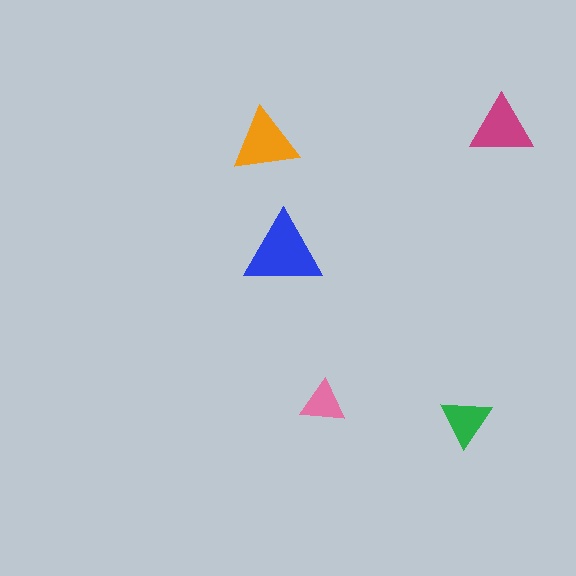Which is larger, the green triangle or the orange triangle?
The orange one.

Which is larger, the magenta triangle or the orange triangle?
The orange one.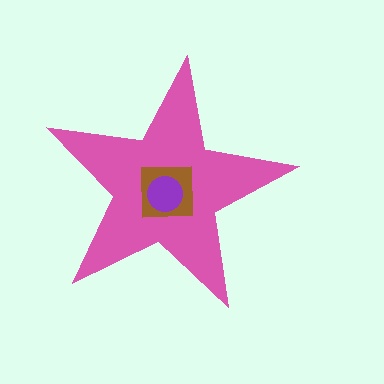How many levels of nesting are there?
3.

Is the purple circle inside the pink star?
Yes.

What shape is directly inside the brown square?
The purple circle.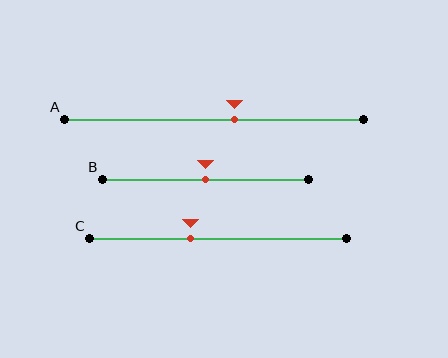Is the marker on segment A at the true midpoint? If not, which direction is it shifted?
No, the marker on segment A is shifted to the right by about 7% of the segment length.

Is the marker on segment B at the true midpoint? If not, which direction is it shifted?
Yes, the marker on segment B is at the true midpoint.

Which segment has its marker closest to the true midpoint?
Segment B has its marker closest to the true midpoint.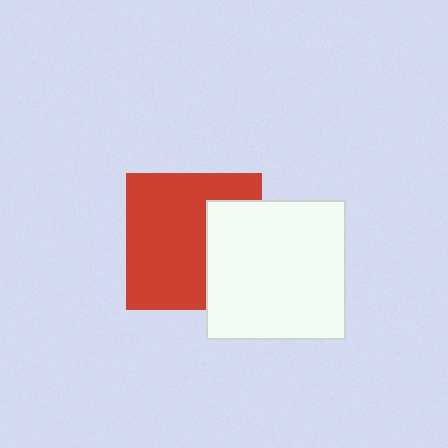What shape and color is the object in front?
The object in front is a white square.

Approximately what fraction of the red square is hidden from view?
Roughly 33% of the red square is hidden behind the white square.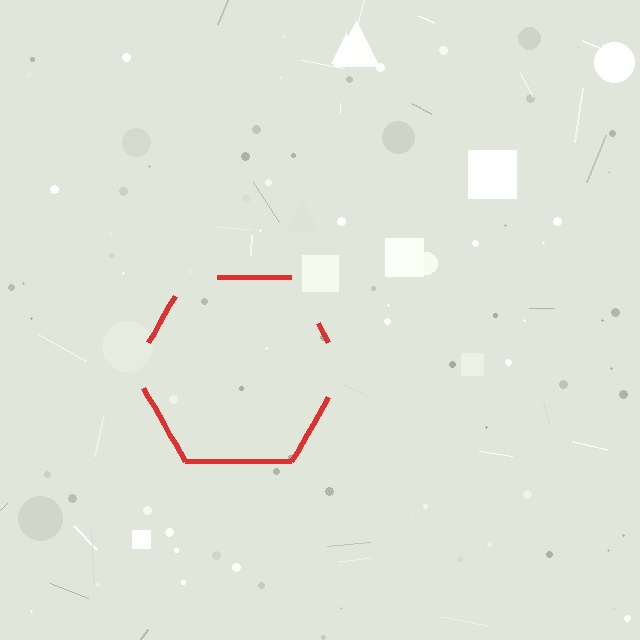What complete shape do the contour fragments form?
The contour fragments form a hexagon.